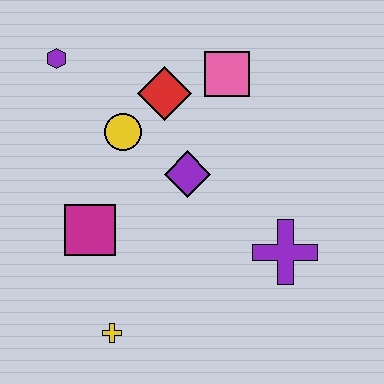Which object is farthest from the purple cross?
The purple hexagon is farthest from the purple cross.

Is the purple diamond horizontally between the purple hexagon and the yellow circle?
No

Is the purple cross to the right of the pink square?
Yes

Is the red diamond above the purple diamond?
Yes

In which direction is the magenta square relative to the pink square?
The magenta square is below the pink square.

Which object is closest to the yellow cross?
The magenta square is closest to the yellow cross.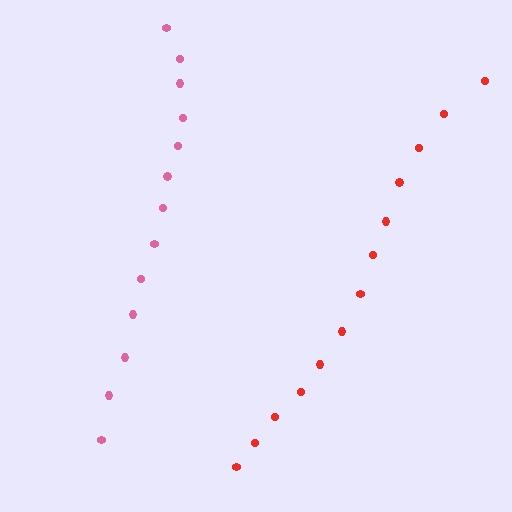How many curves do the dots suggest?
There are 2 distinct paths.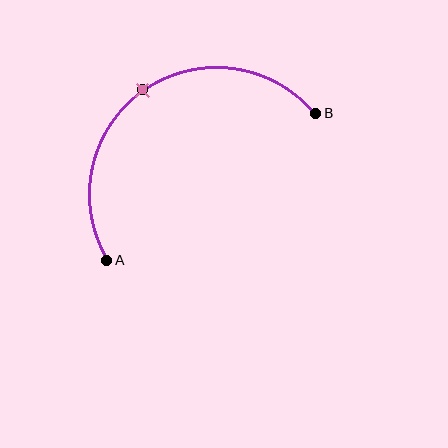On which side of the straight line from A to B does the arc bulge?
The arc bulges above and to the left of the straight line connecting A and B.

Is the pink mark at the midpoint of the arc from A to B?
Yes. The pink mark lies on the arc at equal arc-length from both A and B — it is the arc midpoint.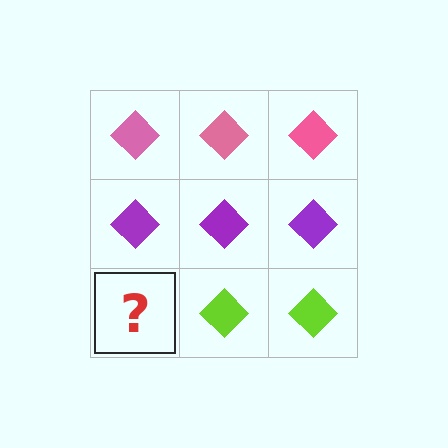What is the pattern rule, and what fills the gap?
The rule is that each row has a consistent color. The gap should be filled with a lime diamond.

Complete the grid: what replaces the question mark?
The question mark should be replaced with a lime diamond.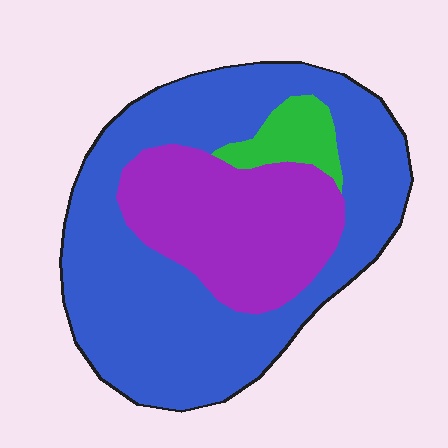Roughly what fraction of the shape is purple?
Purple takes up about one third (1/3) of the shape.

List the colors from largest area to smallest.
From largest to smallest: blue, purple, green.